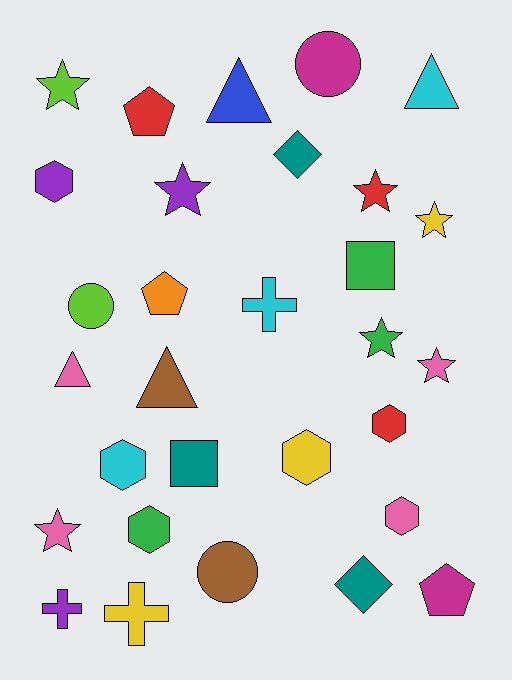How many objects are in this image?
There are 30 objects.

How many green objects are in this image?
There are 3 green objects.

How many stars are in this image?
There are 7 stars.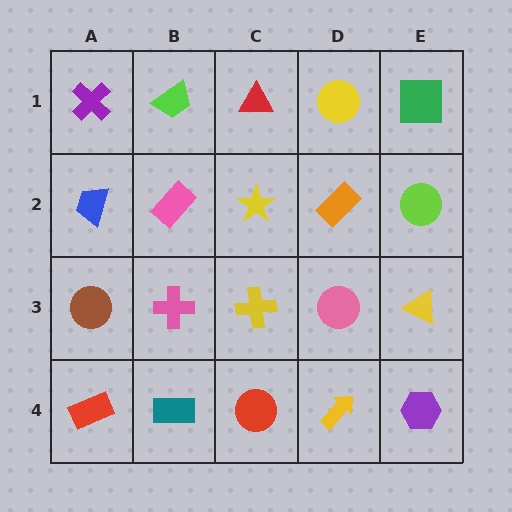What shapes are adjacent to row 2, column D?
A yellow circle (row 1, column D), a pink circle (row 3, column D), a yellow star (row 2, column C), a lime circle (row 2, column E).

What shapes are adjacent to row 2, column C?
A red triangle (row 1, column C), a yellow cross (row 3, column C), a pink rectangle (row 2, column B), an orange rectangle (row 2, column D).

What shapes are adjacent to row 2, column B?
A lime trapezoid (row 1, column B), a pink cross (row 3, column B), a blue trapezoid (row 2, column A), a yellow star (row 2, column C).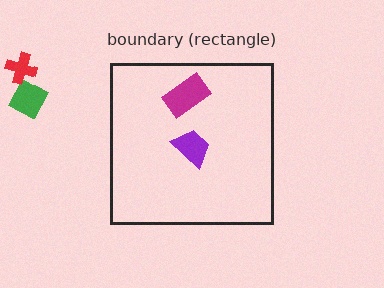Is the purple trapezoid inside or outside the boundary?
Inside.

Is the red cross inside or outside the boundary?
Outside.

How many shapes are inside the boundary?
2 inside, 2 outside.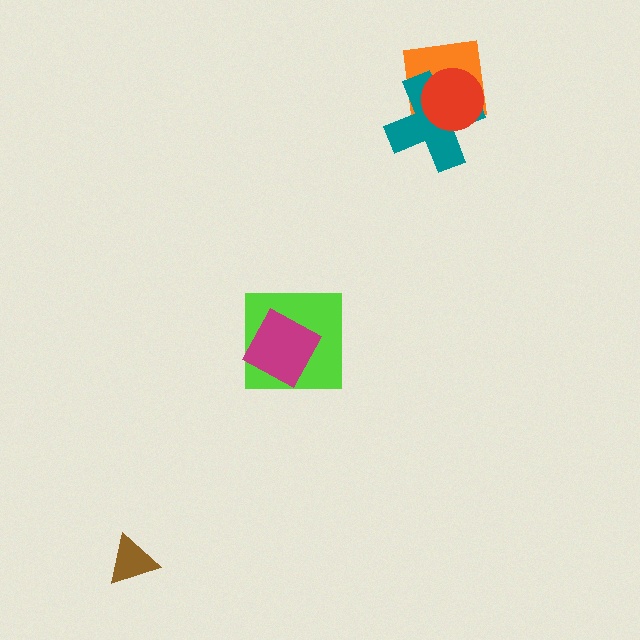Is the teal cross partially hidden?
Yes, it is partially covered by another shape.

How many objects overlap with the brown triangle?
0 objects overlap with the brown triangle.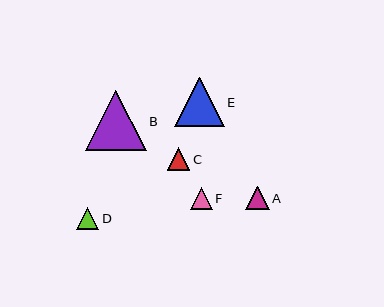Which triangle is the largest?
Triangle B is the largest with a size of approximately 61 pixels.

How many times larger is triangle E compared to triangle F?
Triangle E is approximately 2.3 times the size of triangle F.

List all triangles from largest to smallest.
From largest to smallest: B, E, A, C, D, F.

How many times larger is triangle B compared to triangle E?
Triangle B is approximately 1.2 times the size of triangle E.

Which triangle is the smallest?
Triangle F is the smallest with a size of approximately 21 pixels.